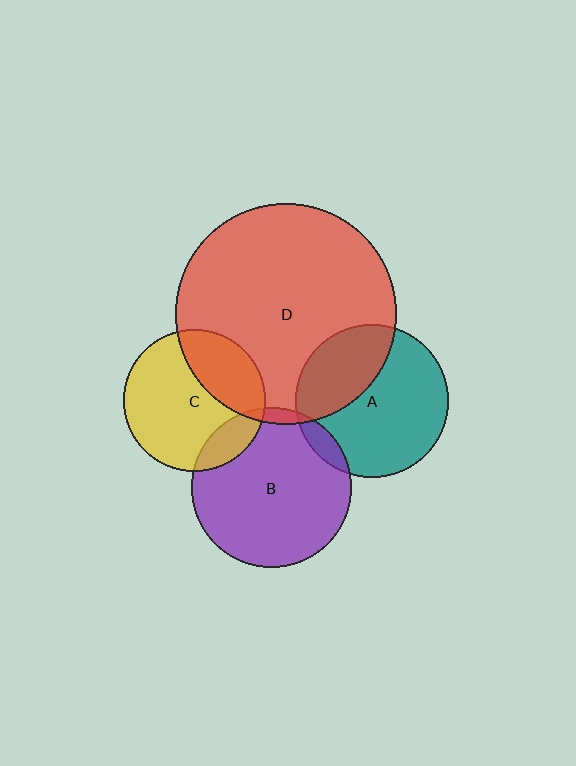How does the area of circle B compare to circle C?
Approximately 1.3 times.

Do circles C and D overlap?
Yes.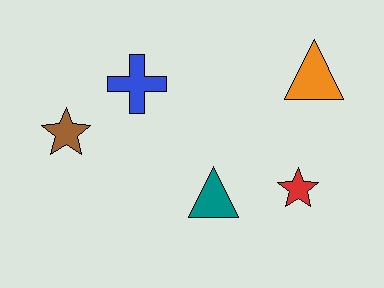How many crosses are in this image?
There is 1 cross.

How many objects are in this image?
There are 5 objects.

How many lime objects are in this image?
There are no lime objects.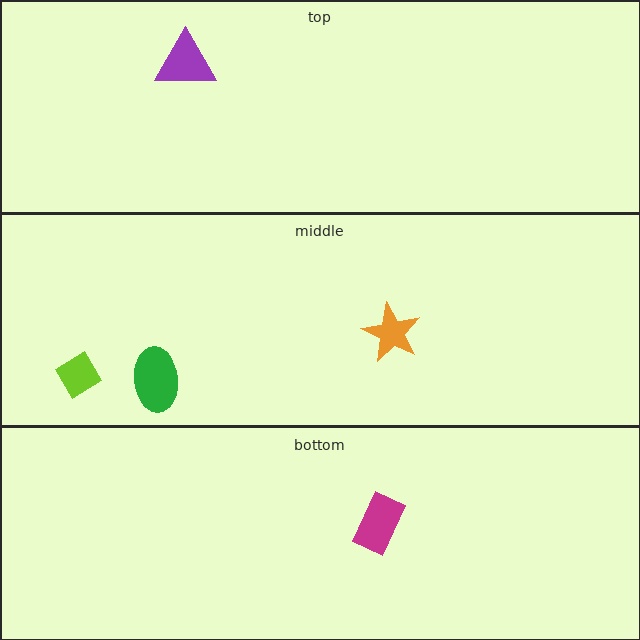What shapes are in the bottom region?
The magenta rectangle.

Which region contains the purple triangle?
The top region.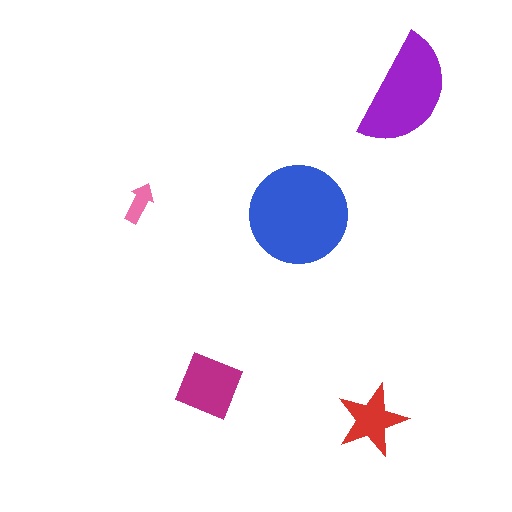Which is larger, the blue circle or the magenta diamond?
The blue circle.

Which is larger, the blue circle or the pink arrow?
The blue circle.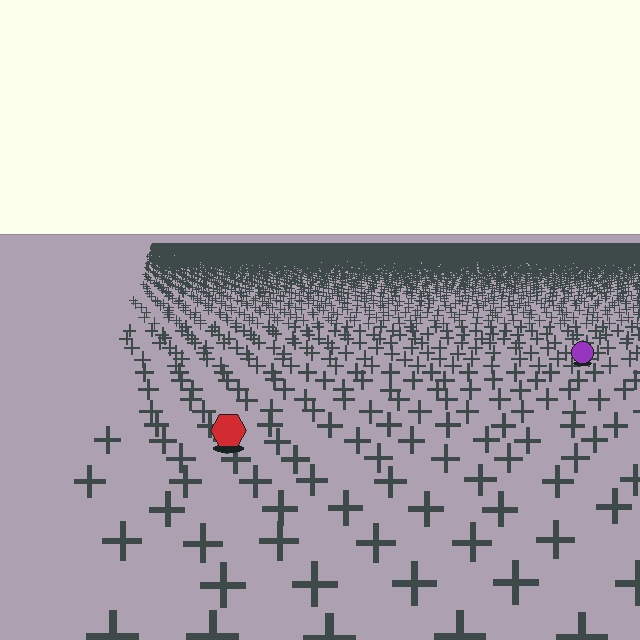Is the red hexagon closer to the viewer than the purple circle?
Yes. The red hexagon is closer — you can tell from the texture gradient: the ground texture is coarser near it.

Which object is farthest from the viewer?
The purple circle is farthest from the viewer. It appears smaller and the ground texture around it is denser.